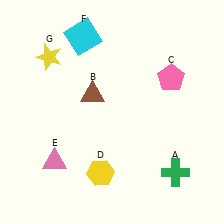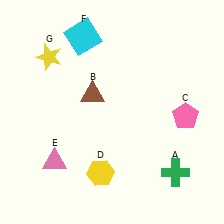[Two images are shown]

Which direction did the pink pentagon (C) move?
The pink pentagon (C) moved down.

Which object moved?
The pink pentagon (C) moved down.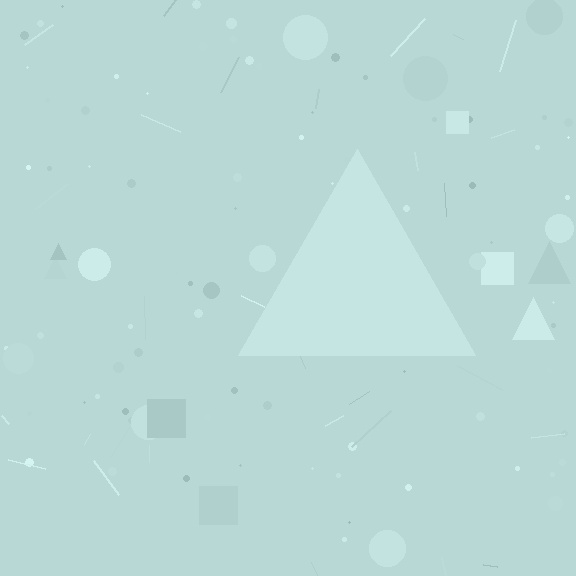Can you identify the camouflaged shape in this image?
The camouflaged shape is a triangle.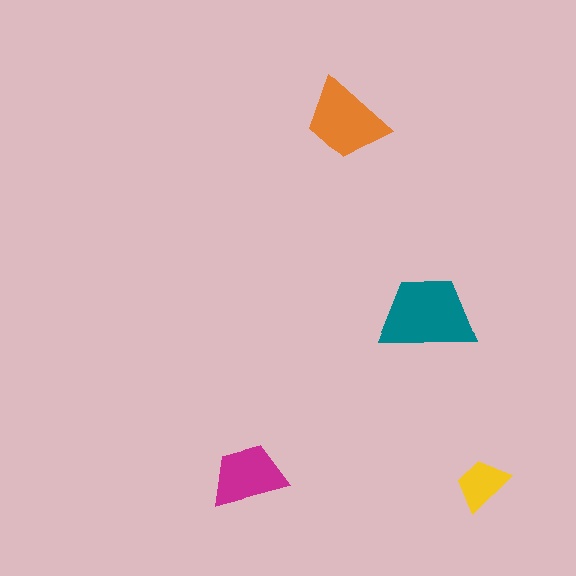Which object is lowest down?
The yellow trapezoid is bottommost.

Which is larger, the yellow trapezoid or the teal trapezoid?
The teal one.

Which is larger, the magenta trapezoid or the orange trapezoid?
The orange one.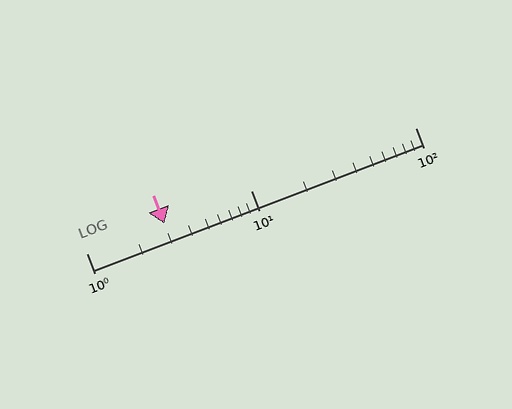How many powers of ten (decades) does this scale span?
The scale spans 2 decades, from 1 to 100.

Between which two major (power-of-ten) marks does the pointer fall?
The pointer is between 1 and 10.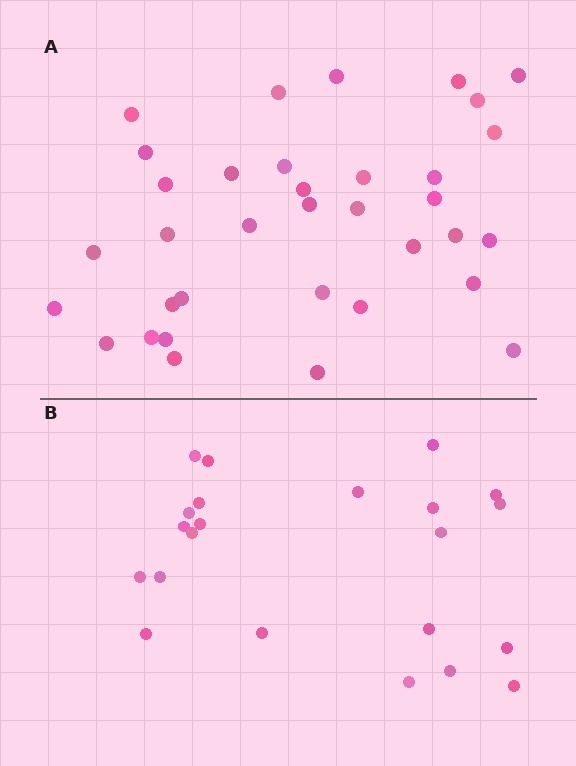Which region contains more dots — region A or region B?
Region A (the top region) has more dots.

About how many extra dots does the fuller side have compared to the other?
Region A has approximately 15 more dots than region B.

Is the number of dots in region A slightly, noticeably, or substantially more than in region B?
Region A has substantially more. The ratio is roughly 1.6 to 1.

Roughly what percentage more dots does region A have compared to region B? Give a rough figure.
About 60% more.